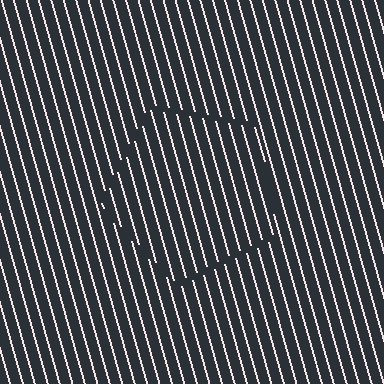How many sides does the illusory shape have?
5 sides — the line-ends trace a pentagon.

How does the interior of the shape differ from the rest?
The interior of the shape contains the same grating, shifted by half a period — the contour is defined by the phase discontinuity where line-ends from the inner and outer gratings abut.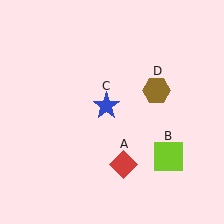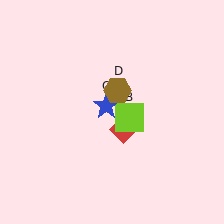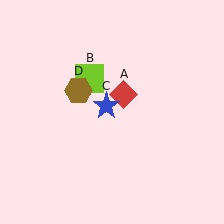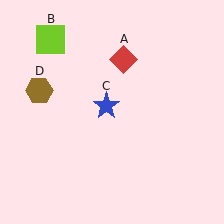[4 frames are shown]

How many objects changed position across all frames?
3 objects changed position: red diamond (object A), lime square (object B), brown hexagon (object D).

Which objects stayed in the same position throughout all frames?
Blue star (object C) remained stationary.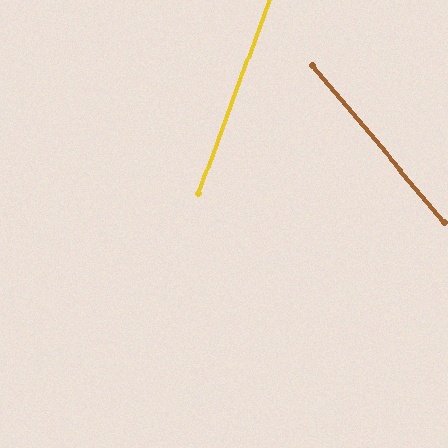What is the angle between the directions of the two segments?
Approximately 60 degrees.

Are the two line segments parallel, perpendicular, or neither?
Neither parallel nor perpendicular — they differ by about 60°.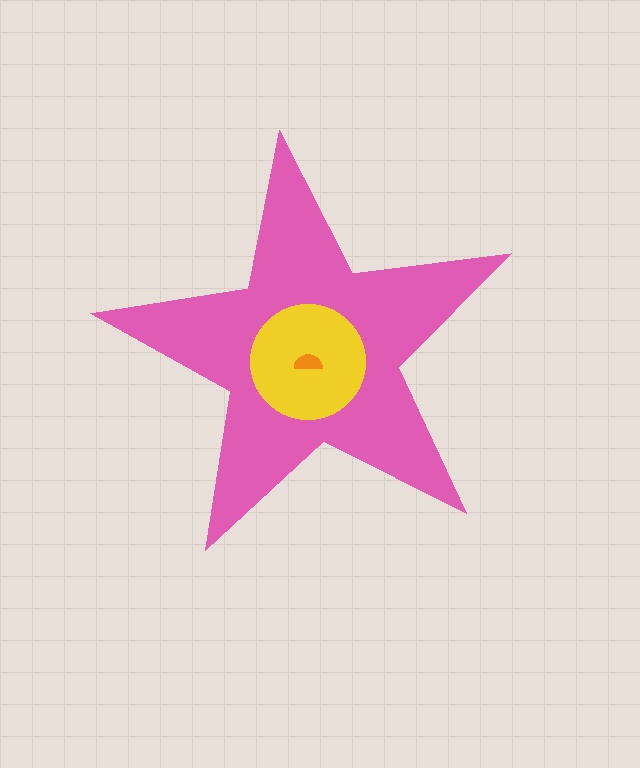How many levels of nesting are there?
3.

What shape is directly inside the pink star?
The yellow circle.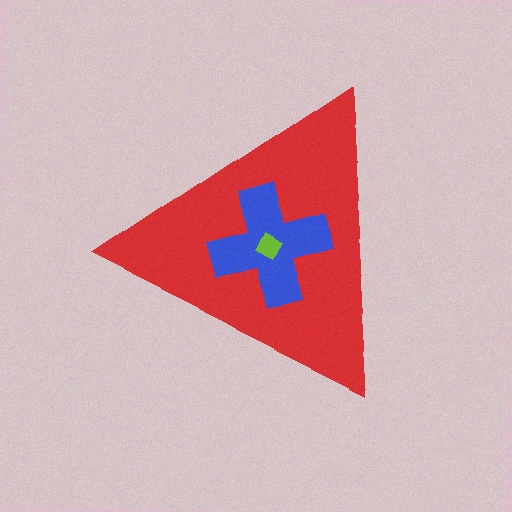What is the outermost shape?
The red triangle.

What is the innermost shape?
The lime diamond.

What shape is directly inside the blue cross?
The lime diamond.